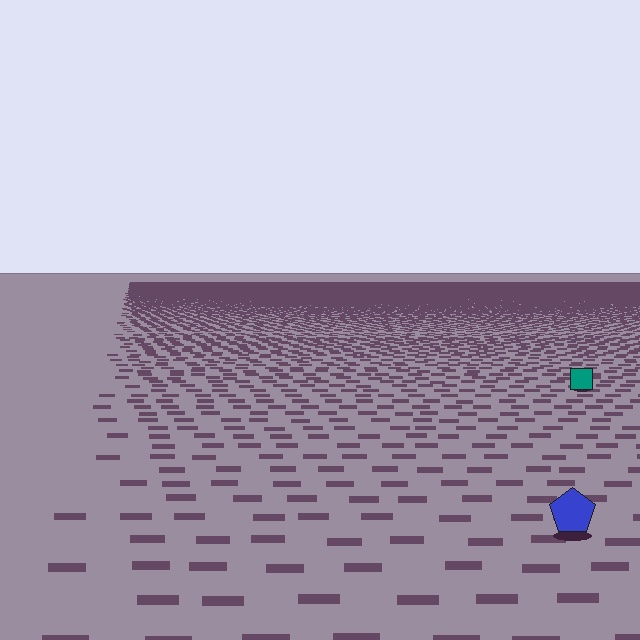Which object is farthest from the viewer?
The teal square is farthest from the viewer. It appears smaller and the ground texture around it is denser.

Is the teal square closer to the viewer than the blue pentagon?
No. The blue pentagon is closer — you can tell from the texture gradient: the ground texture is coarser near it.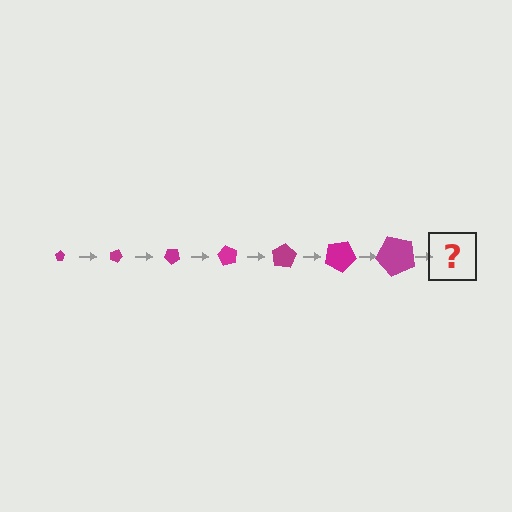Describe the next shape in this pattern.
It should be a pentagon, larger than the previous one and rotated 140 degrees from the start.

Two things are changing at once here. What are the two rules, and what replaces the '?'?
The two rules are that the pentagon grows larger each step and it rotates 20 degrees each step. The '?' should be a pentagon, larger than the previous one and rotated 140 degrees from the start.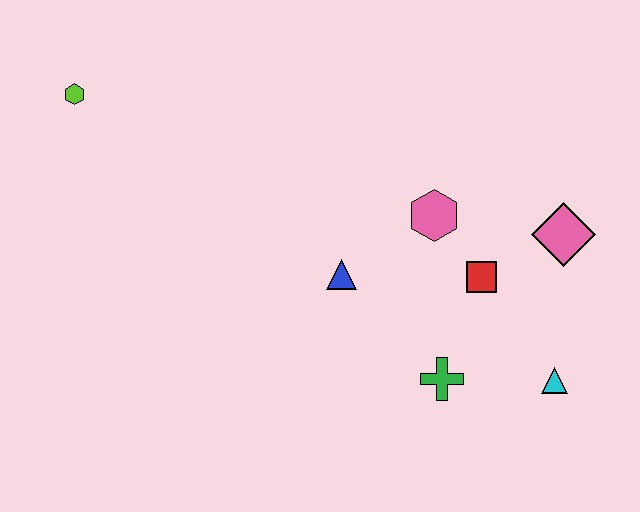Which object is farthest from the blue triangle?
The lime hexagon is farthest from the blue triangle.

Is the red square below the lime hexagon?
Yes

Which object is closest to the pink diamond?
The red square is closest to the pink diamond.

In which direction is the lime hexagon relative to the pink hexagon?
The lime hexagon is to the left of the pink hexagon.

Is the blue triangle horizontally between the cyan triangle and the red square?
No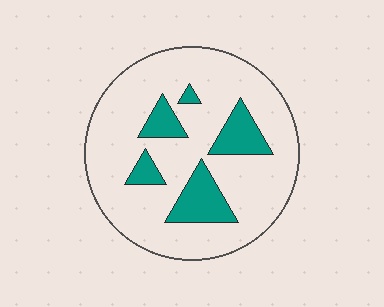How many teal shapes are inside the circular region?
5.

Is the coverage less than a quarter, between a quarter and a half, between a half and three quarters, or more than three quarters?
Less than a quarter.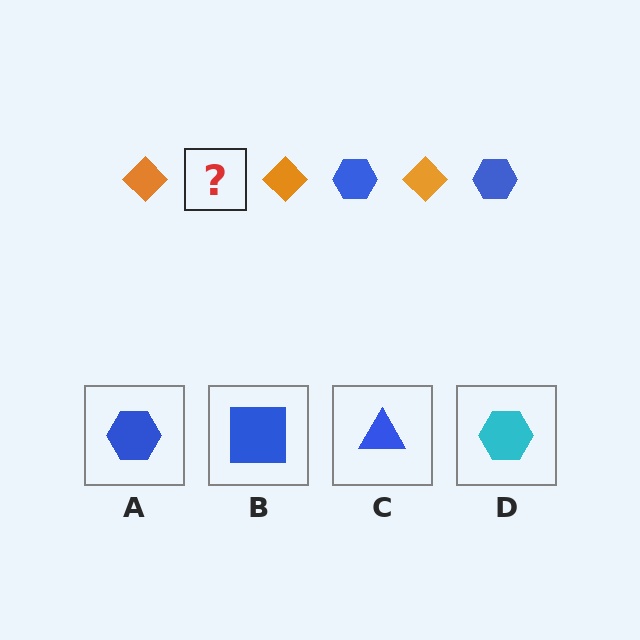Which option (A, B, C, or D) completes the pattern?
A.